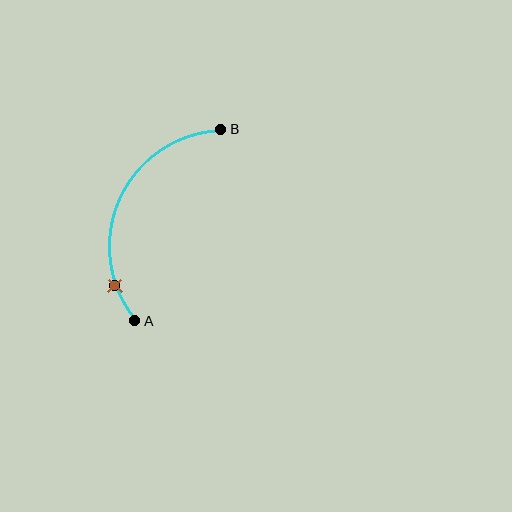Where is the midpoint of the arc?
The arc midpoint is the point on the curve farthest from the straight line joining A and B. It sits to the left of that line.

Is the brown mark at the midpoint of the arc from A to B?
No. The brown mark lies on the arc but is closer to endpoint A. The arc midpoint would be at the point on the curve equidistant along the arc from both A and B.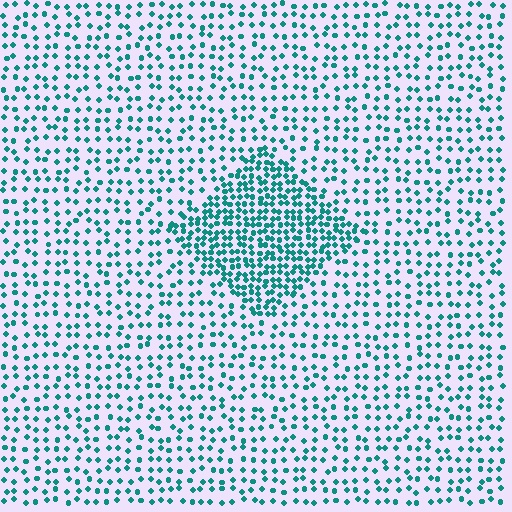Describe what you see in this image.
The image contains small teal elements arranged at two different densities. A diamond-shaped region is visible where the elements are more densely packed than the surrounding area.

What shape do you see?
I see a diamond.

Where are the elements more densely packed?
The elements are more densely packed inside the diamond boundary.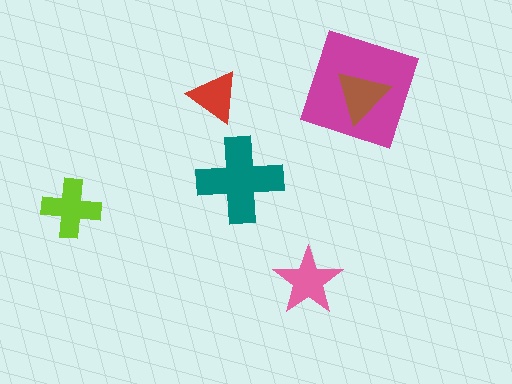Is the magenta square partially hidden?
Yes, it is partially covered by another shape.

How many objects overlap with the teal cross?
0 objects overlap with the teal cross.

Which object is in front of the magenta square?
The brown triangle is in front of the magenta square.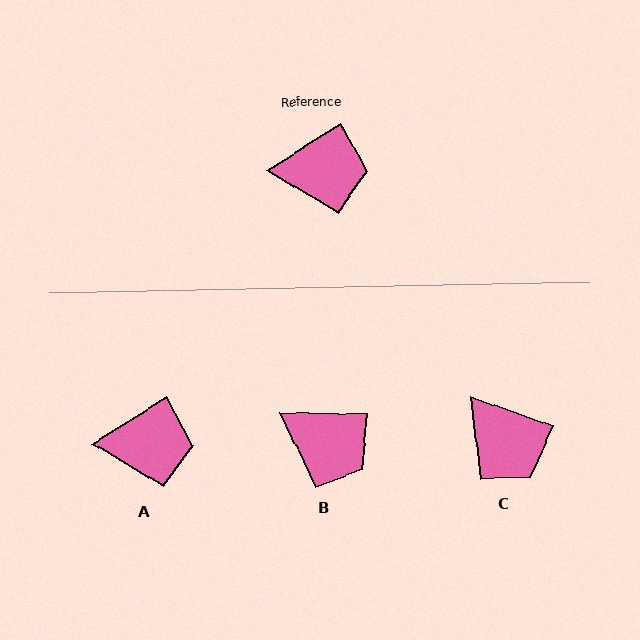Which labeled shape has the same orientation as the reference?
A.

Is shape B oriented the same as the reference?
No, it is off by about 34 degrees.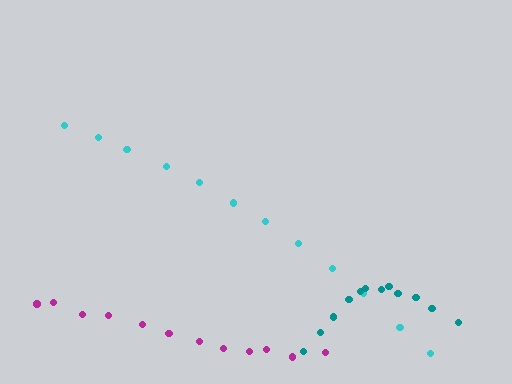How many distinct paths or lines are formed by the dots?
There are 3 distinct paths.